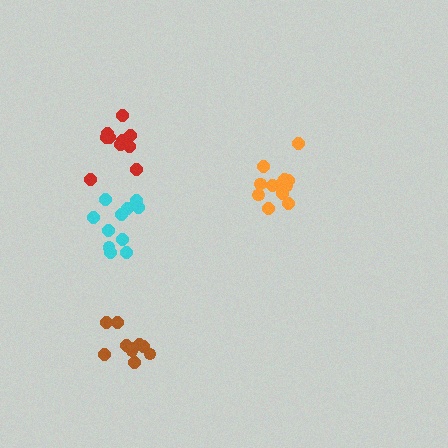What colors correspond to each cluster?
The clusters are colored: orange, red, brown, cyan.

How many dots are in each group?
Group 1: 12 dots, Group 2: 10 dots, Group 3: 10 dots, Group 4: 11 dots (43 total).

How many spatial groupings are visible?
There are 4 spatial groupings.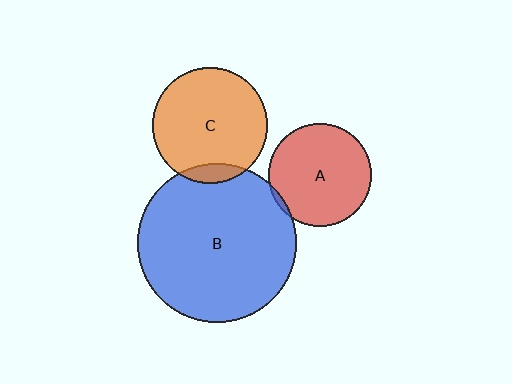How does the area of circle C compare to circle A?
Approximately 1.2 times.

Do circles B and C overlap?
Yes.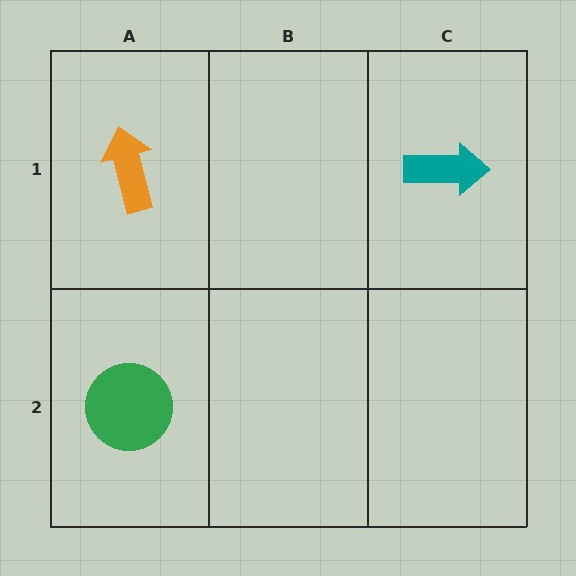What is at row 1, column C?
A teal arrow.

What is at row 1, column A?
An orange arrow.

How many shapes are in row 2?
1 shape.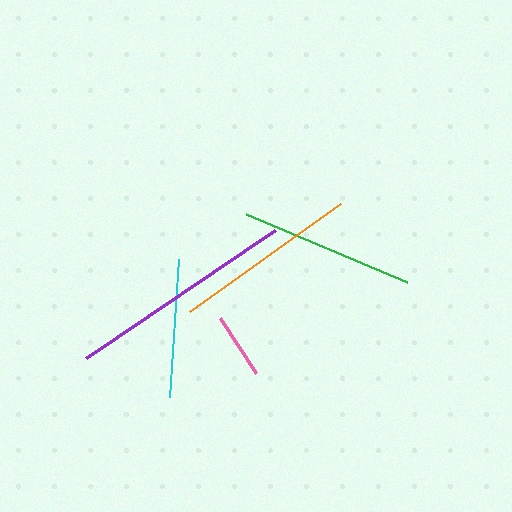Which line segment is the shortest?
The pink line is the shortest at approximately 65 pixels.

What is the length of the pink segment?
The pink segment is approximately 65 pixels long.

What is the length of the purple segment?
The purple segment is approximately 228 pixels long.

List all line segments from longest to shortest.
From longest to shortest: purple, orange, green, cyan, pink.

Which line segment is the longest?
The purple line is the longest at approximately 228 pixels.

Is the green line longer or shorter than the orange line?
The orange line is longer than the green line.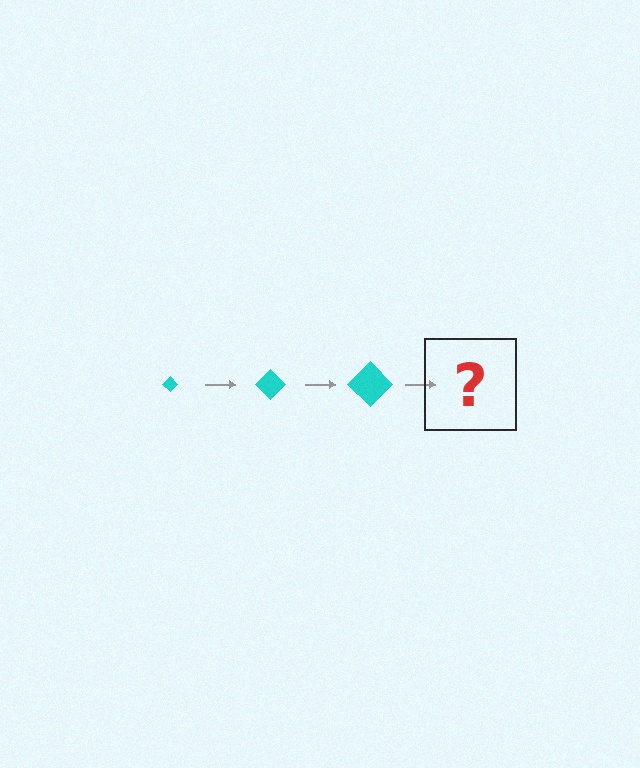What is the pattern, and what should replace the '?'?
The pattern is that the diamond gets progressively larger each step. The '?' should be a cyan diamond, larger than the previous one.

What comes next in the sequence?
The next element should be a cyan diamond, larger than the previous one.